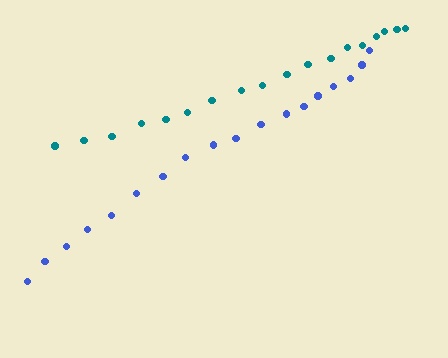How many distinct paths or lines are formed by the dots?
There are 2 distinct paths.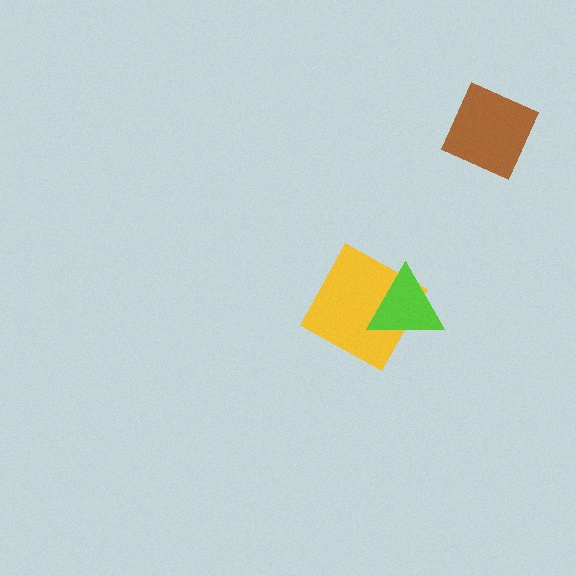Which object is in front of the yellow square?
The lime triangle is in front of the yellow square.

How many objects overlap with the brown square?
0 objects overlap with the brown square.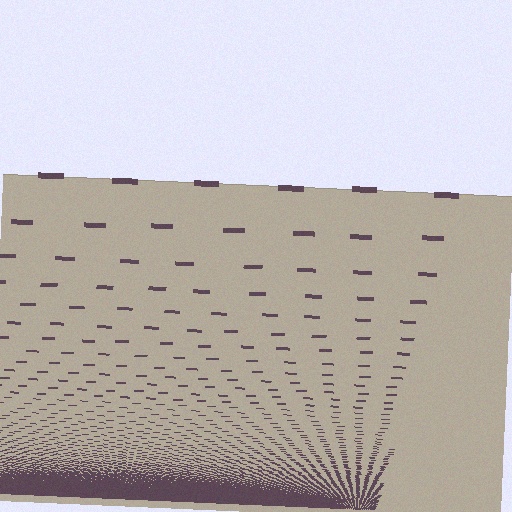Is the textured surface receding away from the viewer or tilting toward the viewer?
The surface appears to tilt toward the viewer. Texture elements get larger and sparser toward the top.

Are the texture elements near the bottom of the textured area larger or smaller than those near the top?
Smaller. The gradient is inverted — elements near the bottom are smaller and denser.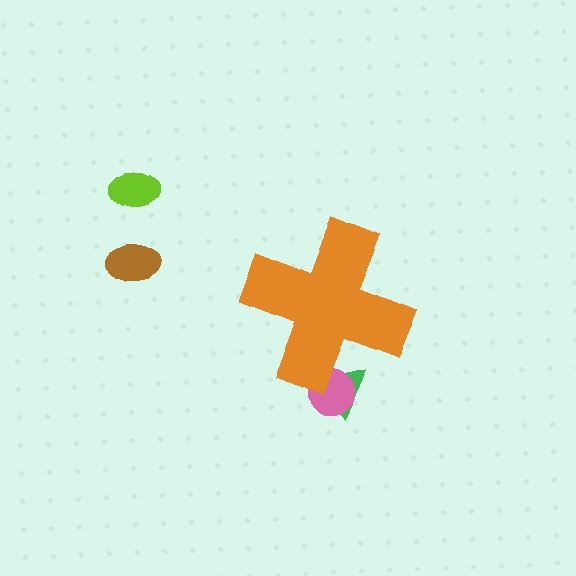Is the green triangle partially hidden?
Yes, the green triangle is partially hidden behind the orange cross.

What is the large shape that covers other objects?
An orange cross.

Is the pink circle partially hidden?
Yes, the pink circle is partially hidden behind the orange cross.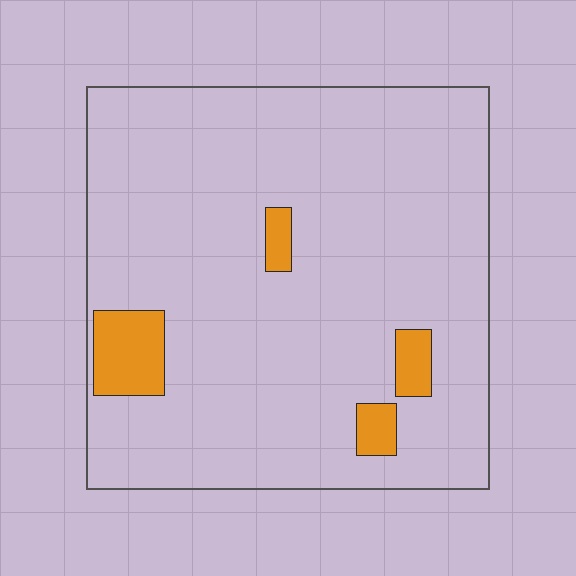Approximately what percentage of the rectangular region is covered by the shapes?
Approximately 10%.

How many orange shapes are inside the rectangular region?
4.